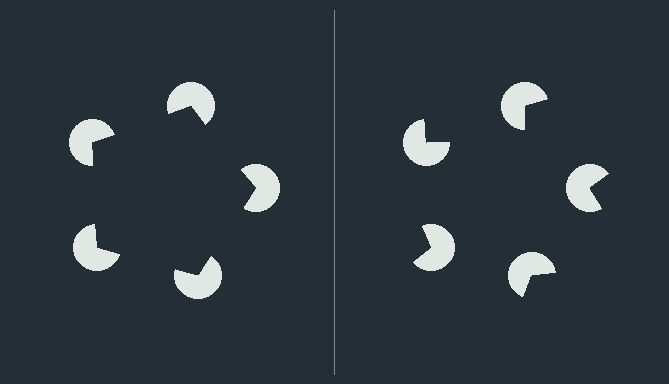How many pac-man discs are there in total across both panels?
10 — 5 on each side.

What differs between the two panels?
The pac-man discs are positioned identically on both sides; only the wedge orientations differ. On the left they align to a pentagon; on the right they are misaligned.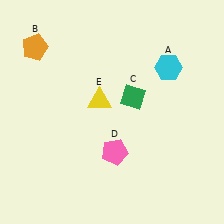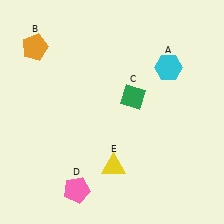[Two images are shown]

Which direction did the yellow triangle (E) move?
The yellow triangle (E) moved down.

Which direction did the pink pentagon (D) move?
The pink pentagon (D) moved left.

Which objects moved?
The objects that moved are: the pink pentagon (D), the yellow triangle (E).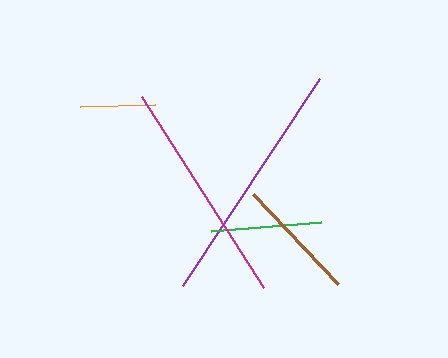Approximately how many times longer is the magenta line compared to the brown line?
The magenta line is approximately 1.8 times the length of the brown line.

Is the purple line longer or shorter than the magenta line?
The purple line is longer than the magenta line.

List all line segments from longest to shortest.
From longest to shortest: purple, magenta, brown, green, orange.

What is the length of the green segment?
The green segment is approximately 110 pixels long.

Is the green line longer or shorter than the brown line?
The brown line is longer than the green line.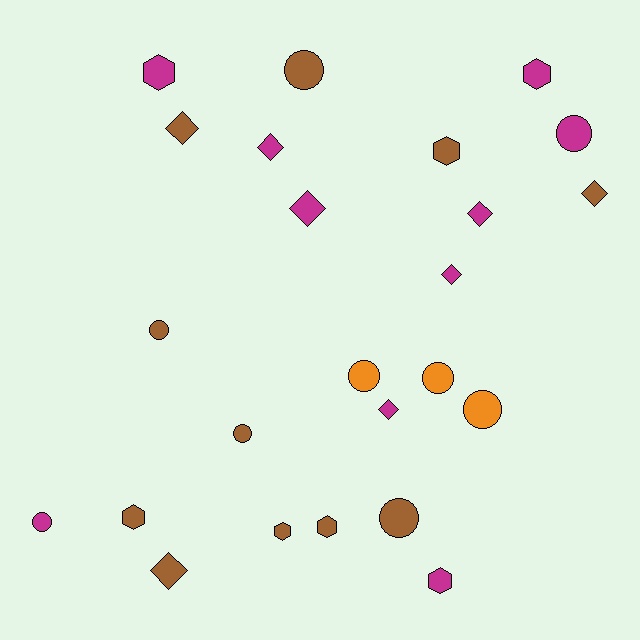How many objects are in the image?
There are 24 objects.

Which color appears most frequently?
Brown, with 11 objects.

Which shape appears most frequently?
Circle, with 9 objects.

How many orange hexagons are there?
There are no orange hexagons.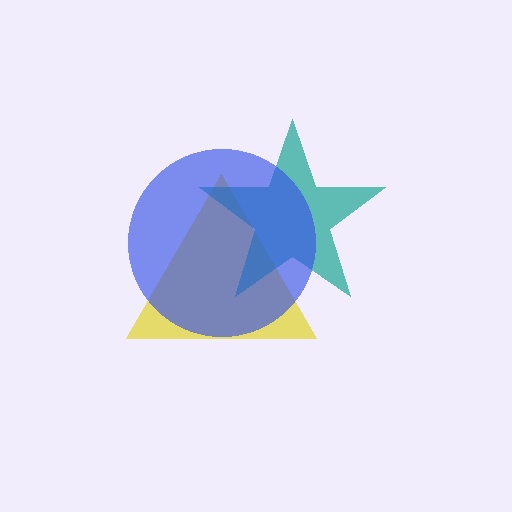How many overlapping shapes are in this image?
There are 3 overlapping shapes in the image.